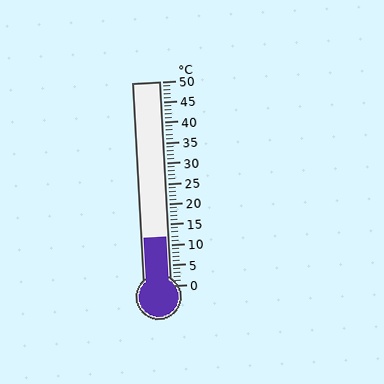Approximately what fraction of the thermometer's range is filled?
The thermometer is filled to approximately 25% of its range.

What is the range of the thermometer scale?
The thermometer scale ranges from 0°C to 50°C.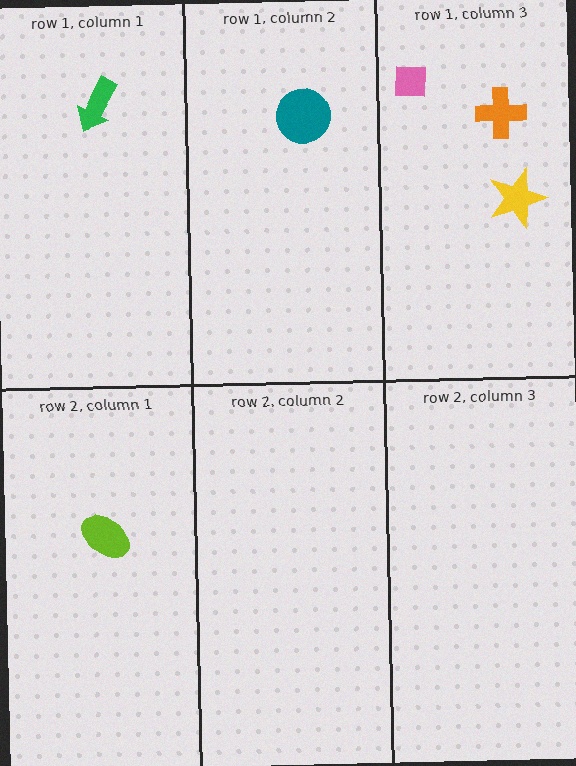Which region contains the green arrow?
The row 1, column 1 region.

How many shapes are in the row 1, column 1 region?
1.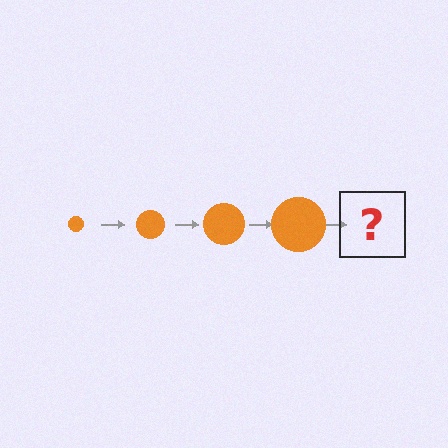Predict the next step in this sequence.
The next step is an orange circle, larger than the previous one.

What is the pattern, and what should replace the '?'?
The pattern is that the circle gets progressively larger each step. The '?' should be an orange circle, larger than the previous one.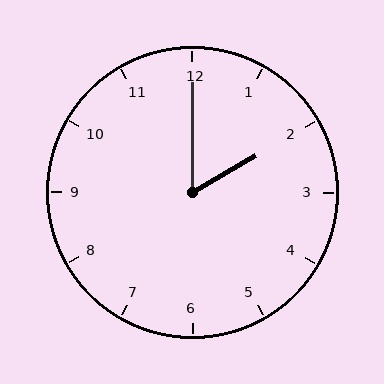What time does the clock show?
2:00.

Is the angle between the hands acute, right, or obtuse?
It is acute.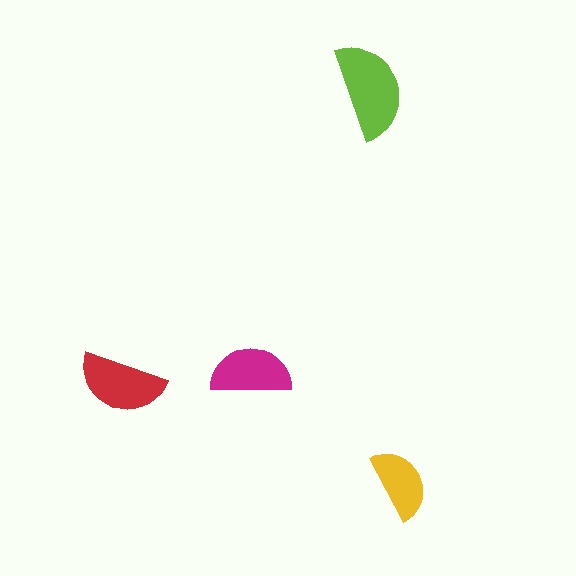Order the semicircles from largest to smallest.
the lime one, the red one, the magenta one, the yellow one.